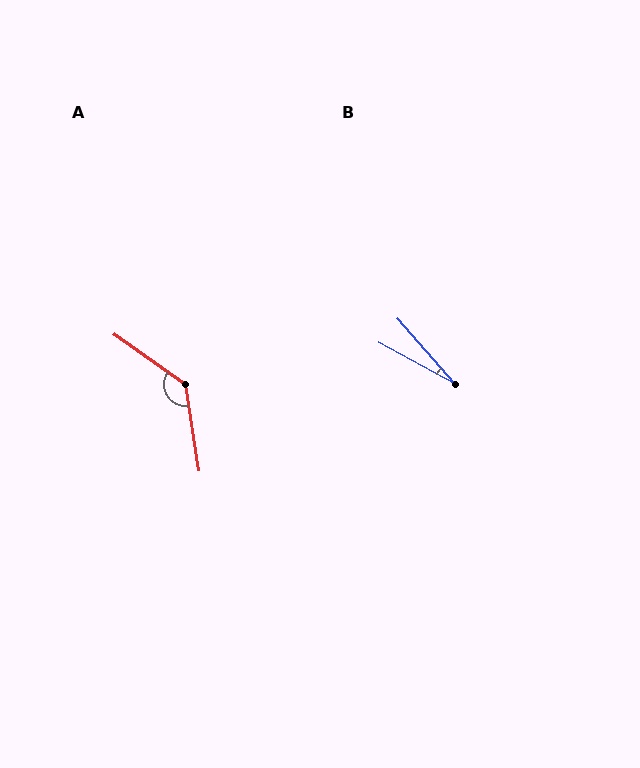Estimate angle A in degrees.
Approximately 134 degrees.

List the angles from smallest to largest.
B (20°), A (134°).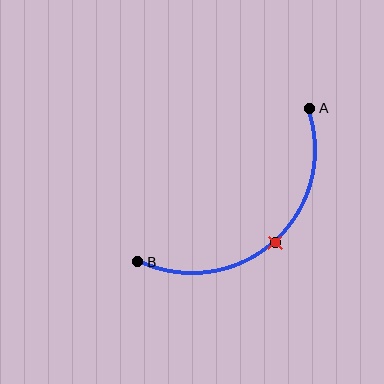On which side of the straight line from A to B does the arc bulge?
The arc bulges below and to the right of the straight line connecting A and B.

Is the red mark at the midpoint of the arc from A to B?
Yes. The red mark lies on the arc at equal arc-length from both A and B — it is the arc midpoint.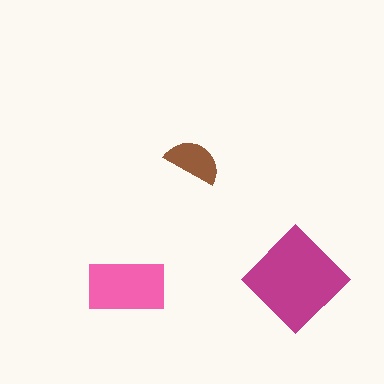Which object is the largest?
The magenta diamond.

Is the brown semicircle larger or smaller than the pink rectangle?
Smaller.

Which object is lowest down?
The pink rectangle is bottommost.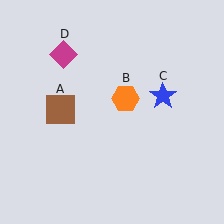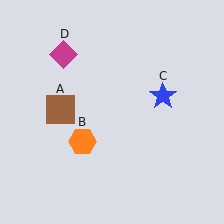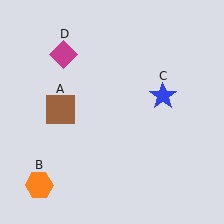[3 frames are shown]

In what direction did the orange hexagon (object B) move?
The orange hexagon (object B) moved down and to the left.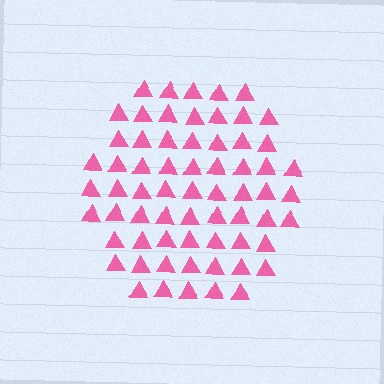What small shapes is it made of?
It is made of small triangles.